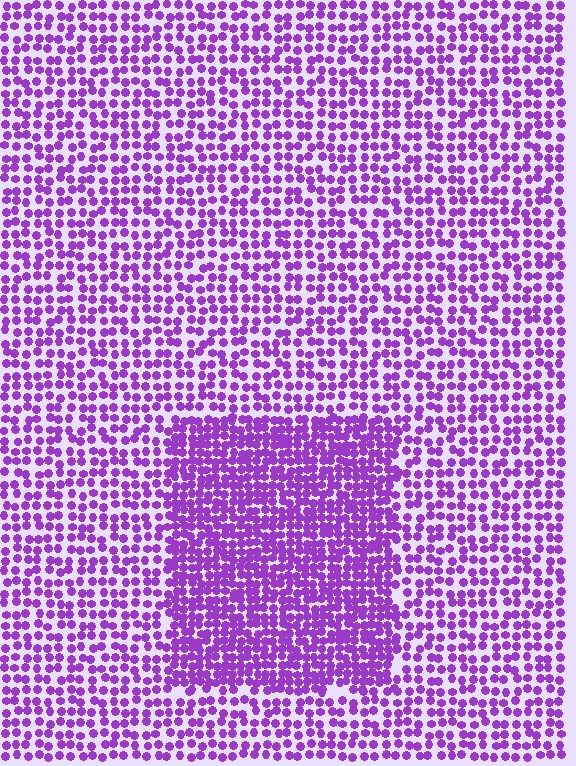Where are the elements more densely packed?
The elements are more densely packed inside the rectangle boundary.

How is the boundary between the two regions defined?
The boundary is defined by a change in element density (approximately 1.8x ratio). All elements are the same color, size, and shape.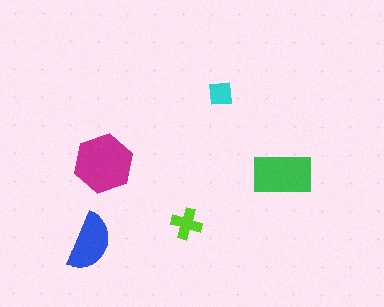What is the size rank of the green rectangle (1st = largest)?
2nd.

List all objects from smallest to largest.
The cyan square, the lime cross, the blue semicircle, the green rectangle, the magenta hexagon.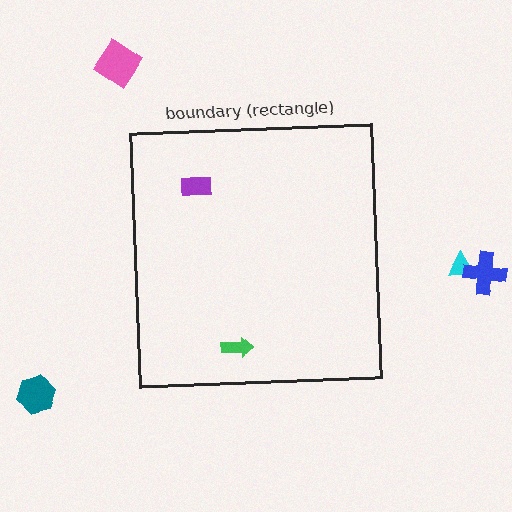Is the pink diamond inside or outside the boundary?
Outside.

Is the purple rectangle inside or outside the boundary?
Inside.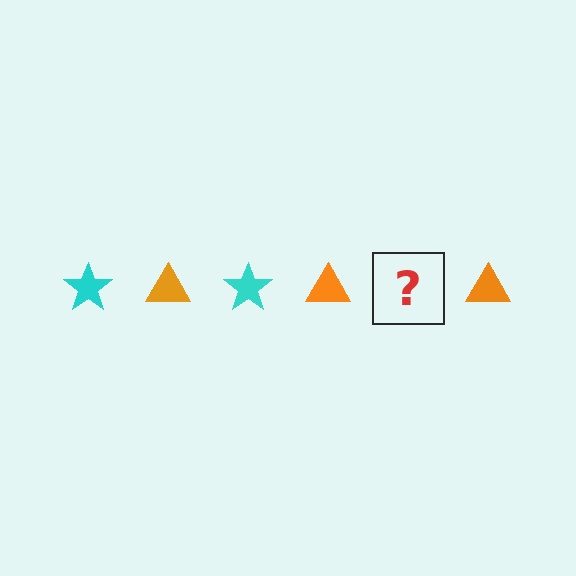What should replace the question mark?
The question mark should be replaced with a cyan star.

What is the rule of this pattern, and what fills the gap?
The rule is that the pattern alternates between cyan star and orange triangle. The gap should be filled with a cyan star.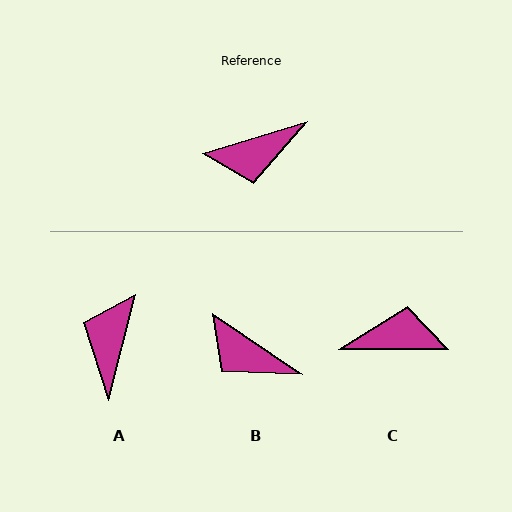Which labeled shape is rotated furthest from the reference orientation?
C, about 163 degrees away.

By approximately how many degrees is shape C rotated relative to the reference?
Approximately 163 degrees counter-clockwise.